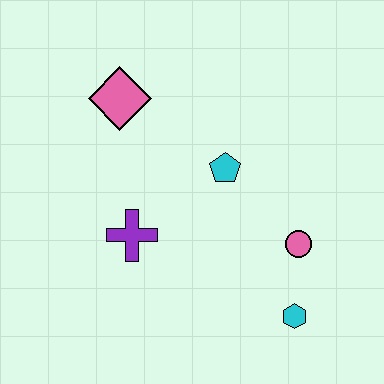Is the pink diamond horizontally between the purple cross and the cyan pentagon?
No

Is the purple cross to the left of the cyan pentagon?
Yes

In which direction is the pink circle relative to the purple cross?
The pink circle is to the right of the purple cross.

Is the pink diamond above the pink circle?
Yes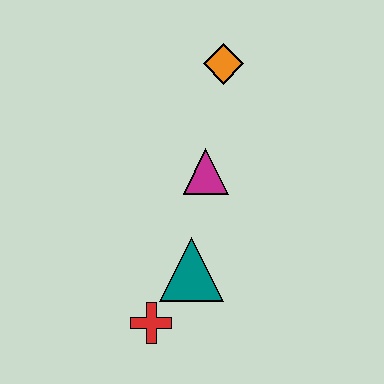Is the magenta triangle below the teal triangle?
No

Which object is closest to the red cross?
The teal triangle is closest to the red cross.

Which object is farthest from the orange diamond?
The red cross is farthest from the orange diamond.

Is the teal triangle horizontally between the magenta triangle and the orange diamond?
No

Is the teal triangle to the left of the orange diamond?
Yes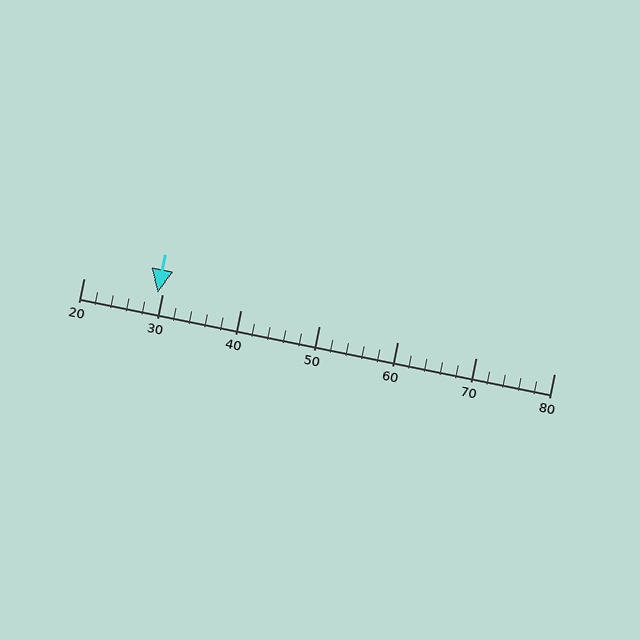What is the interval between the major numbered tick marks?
The major tick marks are spaced 10 units apart.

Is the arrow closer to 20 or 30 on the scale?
The arrow is closer to 30.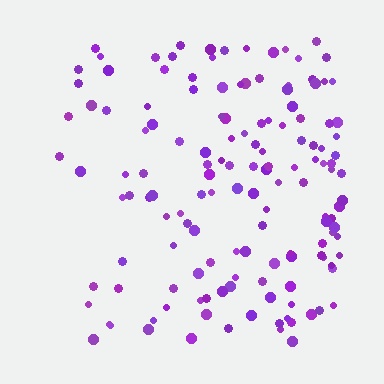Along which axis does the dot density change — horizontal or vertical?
Horizontal.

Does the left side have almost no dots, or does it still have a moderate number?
Still a moderate number, just noticeably fewer than the right.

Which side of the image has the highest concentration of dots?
The right.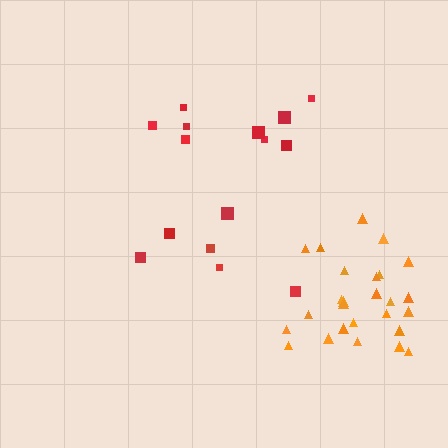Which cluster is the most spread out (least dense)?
Red.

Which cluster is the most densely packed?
Orange.